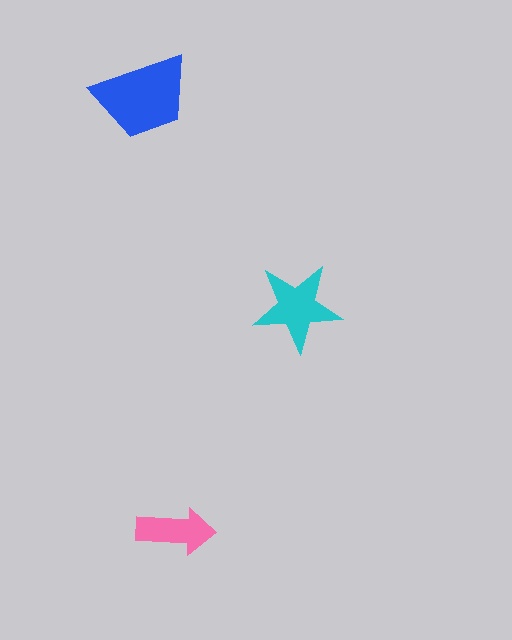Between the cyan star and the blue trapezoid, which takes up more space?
The blue trapezoid.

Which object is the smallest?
The pink arrow.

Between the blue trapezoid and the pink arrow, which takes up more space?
The blue trapezoid.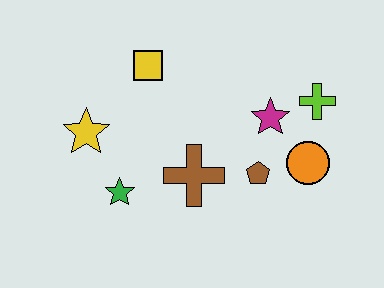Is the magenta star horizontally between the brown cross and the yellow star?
No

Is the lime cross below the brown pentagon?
No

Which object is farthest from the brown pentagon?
The yellow star is farthest from the brown pentagon.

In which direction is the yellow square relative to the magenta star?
The yellow square is to the left of the magenta star.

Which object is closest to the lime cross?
The magenta star is closest to the lime cross.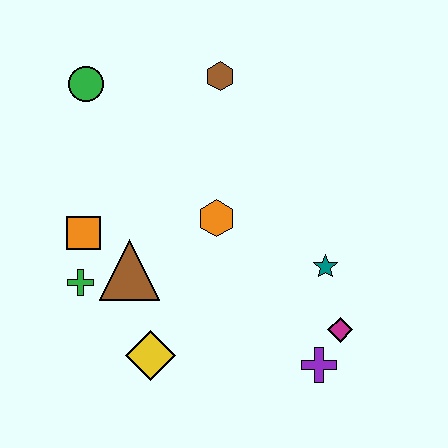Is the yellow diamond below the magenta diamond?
Yes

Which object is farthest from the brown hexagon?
The purple cross is farthest from the brown hexagon.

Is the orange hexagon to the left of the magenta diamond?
Yes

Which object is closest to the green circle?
The brown hexagon is closest to the green circle.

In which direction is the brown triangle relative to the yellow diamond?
The brown triangle is above the yellow diamond.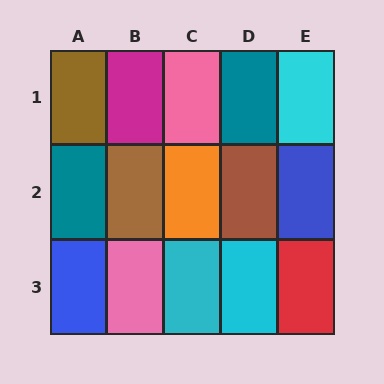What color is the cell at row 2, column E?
Blue.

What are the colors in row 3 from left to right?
Blue, pink, cyan, cyan, red.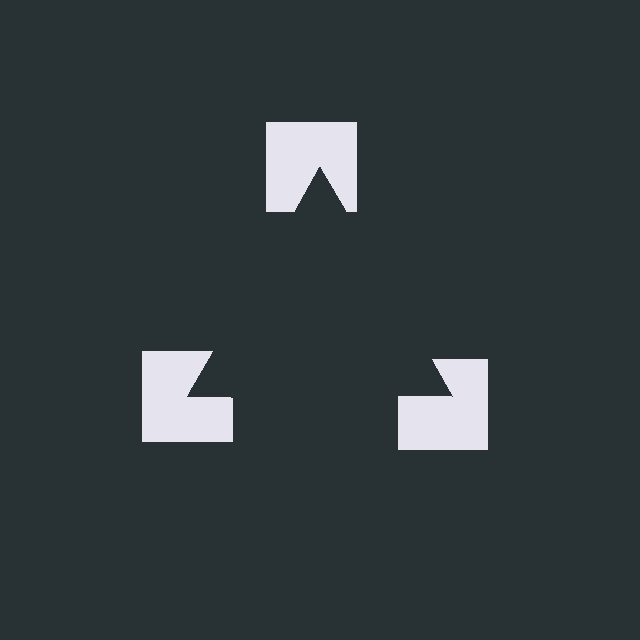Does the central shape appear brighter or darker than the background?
It typically appears slightly darker than the background, even though no actual brightness change is drawn.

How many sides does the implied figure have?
3 sides.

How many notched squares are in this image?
There are 3 — one at each vertex of the illusory triangle.